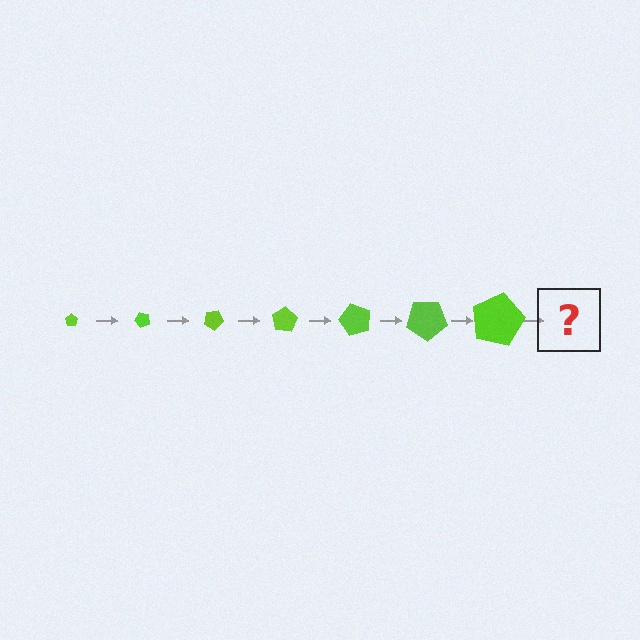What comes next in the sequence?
The next element should be a pentagon, larger than the previous one and rotated 350 degrees from the start.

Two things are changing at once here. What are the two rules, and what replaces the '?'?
The two rules are that the pentagon grows larger each step and it rotates 50 degrees each step. The '?' should be a pentagon, larger than the previous one and rotated 350 degrees from the start.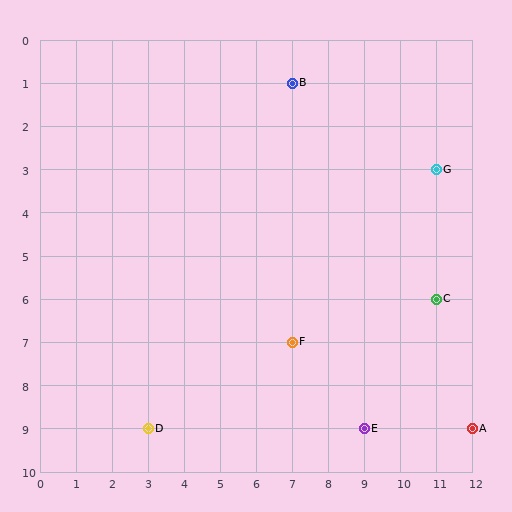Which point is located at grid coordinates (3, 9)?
Point D is at (3, 9).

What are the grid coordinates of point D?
Point D is at grid coordinates (3, 9).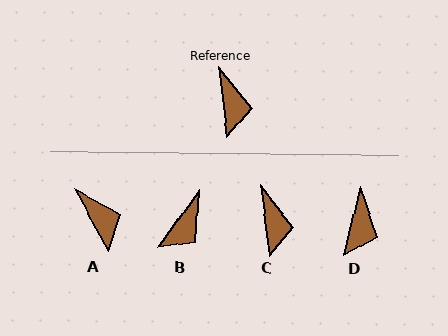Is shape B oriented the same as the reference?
No, it is off by about 42 degrees.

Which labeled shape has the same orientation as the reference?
C.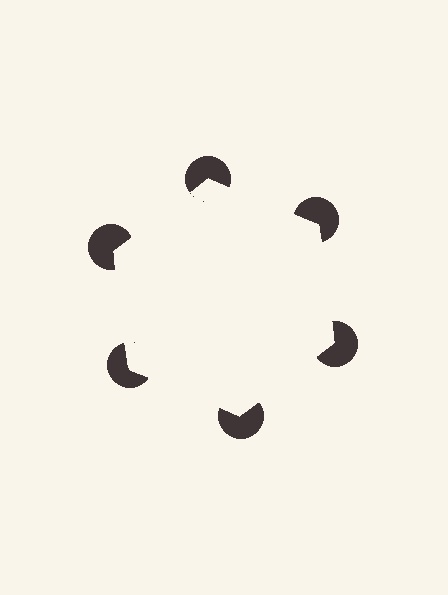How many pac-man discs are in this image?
There are 6 — one at each vertex of the illusory hexagon.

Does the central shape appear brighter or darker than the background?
It typically appears slightly brighter than the background, even though no actual brightness change is drawn.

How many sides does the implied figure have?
6 sides.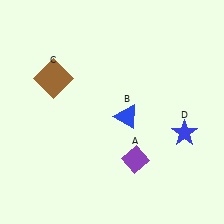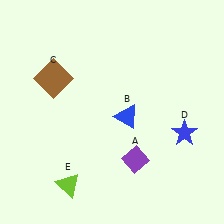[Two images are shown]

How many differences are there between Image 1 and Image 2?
There is 1 difference between the two images.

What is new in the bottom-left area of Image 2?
A lime triangle (E) was added in the bottom-left area of Image 2.